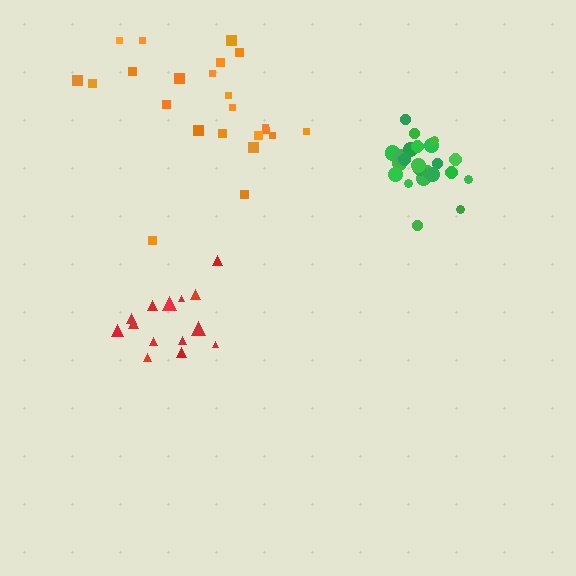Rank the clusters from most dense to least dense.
green, red, orange.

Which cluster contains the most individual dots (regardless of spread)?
Green (25).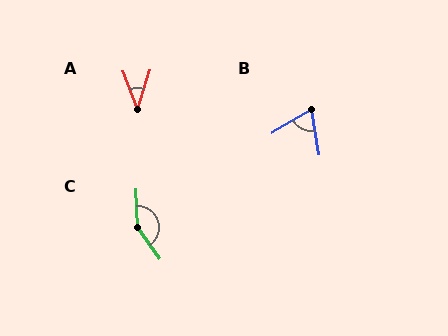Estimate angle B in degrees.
Approximately 68 degrees.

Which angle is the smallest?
A, at approximately 38 degrees.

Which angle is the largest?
C, at approximately 146 degrees.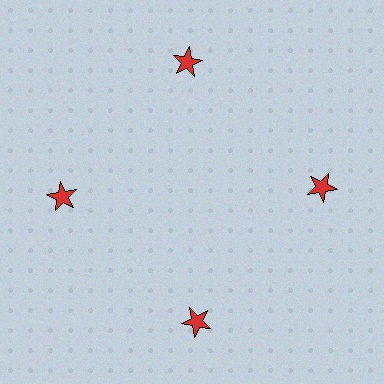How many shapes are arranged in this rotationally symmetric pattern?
There are 4 shapes, arranged in 4 groups of 1.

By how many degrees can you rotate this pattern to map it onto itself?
The pattern maps onto itself every 90 degrees of rotation.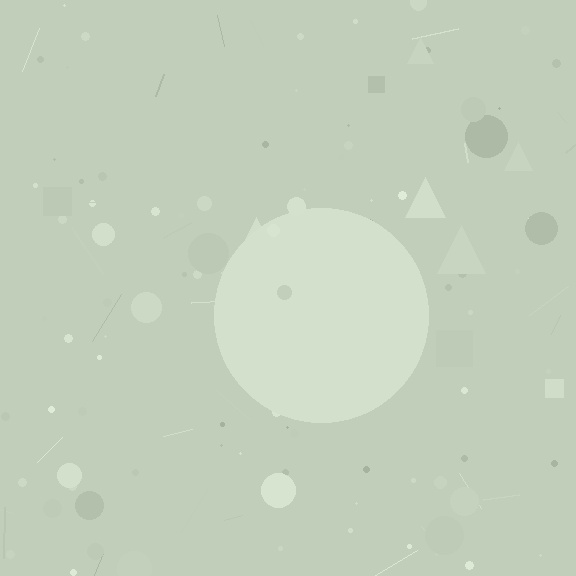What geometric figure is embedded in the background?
A circle is embedded in the background.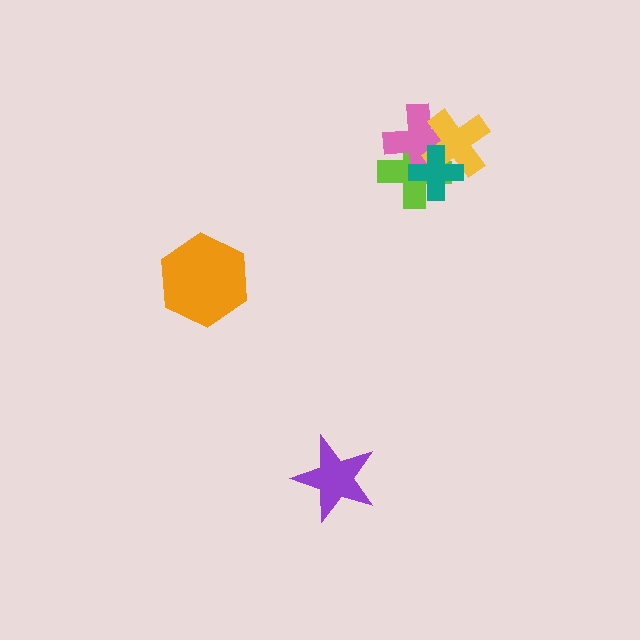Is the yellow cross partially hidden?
Yes, it is partially covered by another shape.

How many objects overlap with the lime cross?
3 objects overlap with the lime cross.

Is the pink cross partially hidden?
Yes, it is partially covered by another shape.